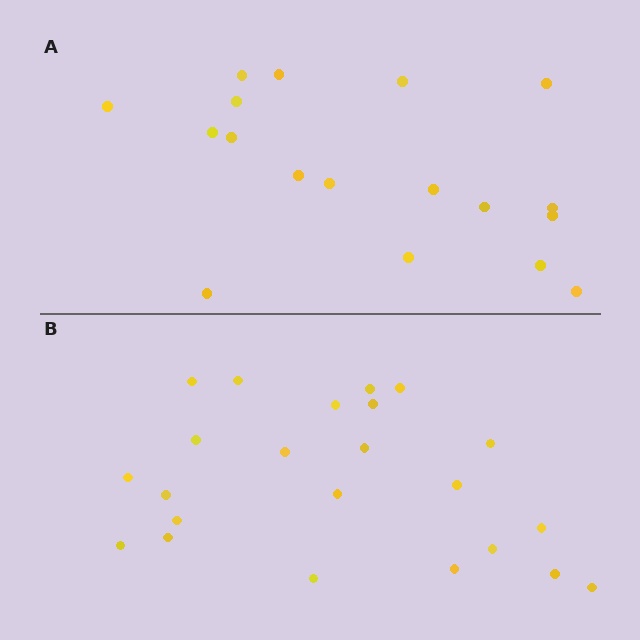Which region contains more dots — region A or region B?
Region B (the bottom region) has more dots.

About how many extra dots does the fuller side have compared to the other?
Region B has about 5 more dots than region A.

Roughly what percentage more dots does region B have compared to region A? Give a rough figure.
About 30% more.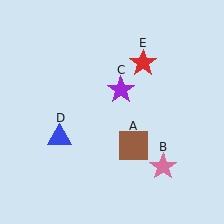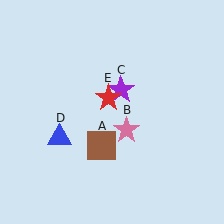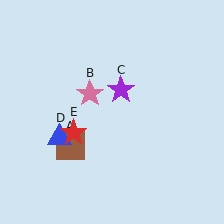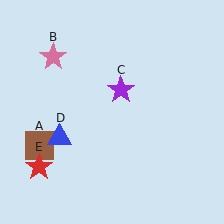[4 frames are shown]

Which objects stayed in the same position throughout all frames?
Purple star (object C) and blue triangle (object D) remained stationary.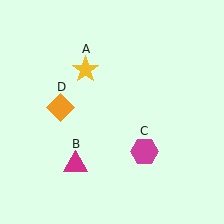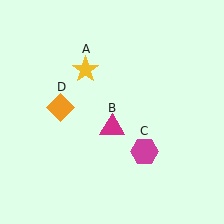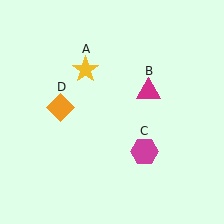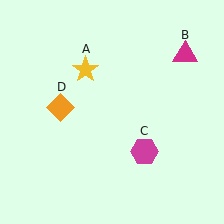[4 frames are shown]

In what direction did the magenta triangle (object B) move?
The magenta triangle (object B) moved up and to the right.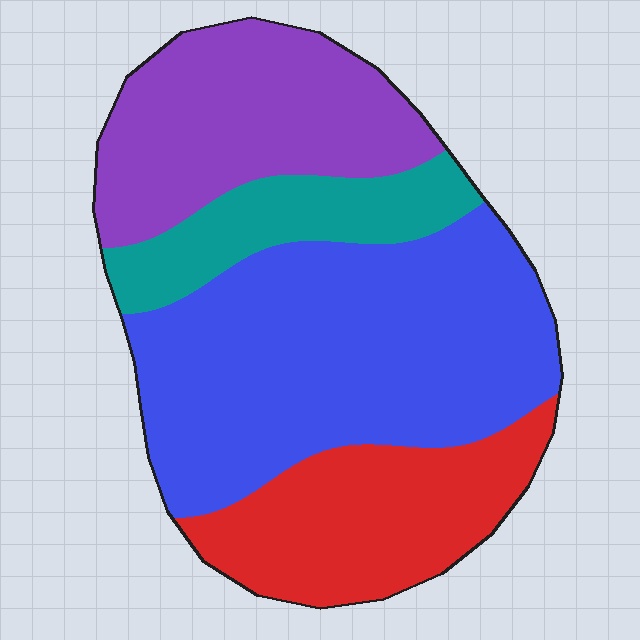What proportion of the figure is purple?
Purple covers about 25% of the figure.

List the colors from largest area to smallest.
From largest to smallest: blue, purple, red, teal.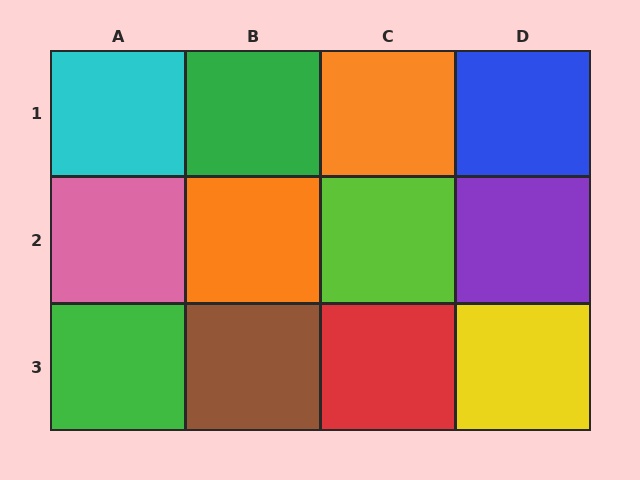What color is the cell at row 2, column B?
Orange.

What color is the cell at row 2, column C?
Lime.